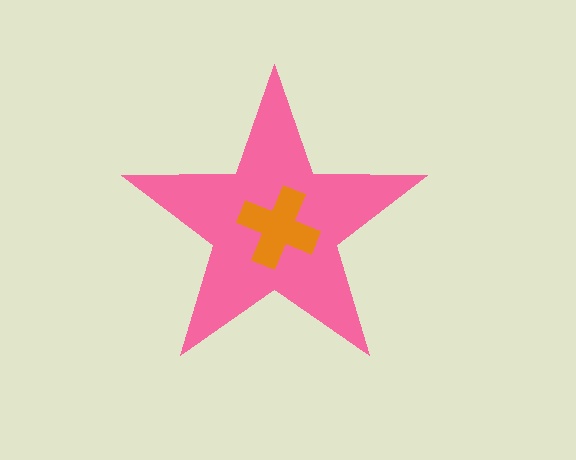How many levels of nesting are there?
2.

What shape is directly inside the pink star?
The orange cross.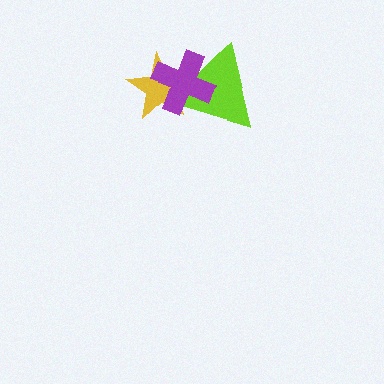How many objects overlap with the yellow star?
2 objects overlap with the yellow star.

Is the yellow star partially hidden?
Yes, it is partially covered by another shape.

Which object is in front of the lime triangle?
The purple cross is in front of the lime triangle.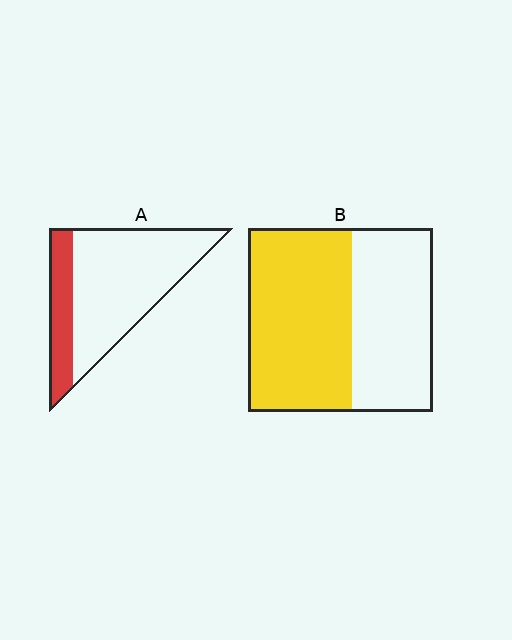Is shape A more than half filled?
No.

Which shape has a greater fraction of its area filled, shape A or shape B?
Shape B.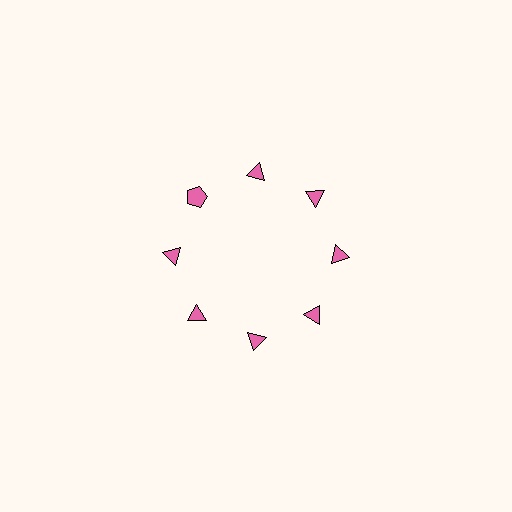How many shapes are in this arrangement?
There are 8 shapes arranged in a ring pattern.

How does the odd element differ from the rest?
It has a different shape: pentagon instead of triangle.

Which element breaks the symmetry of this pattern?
The pink pentagon at roughly the 10 o'clock position breaks the symmetry. All other shapes are pink triangles.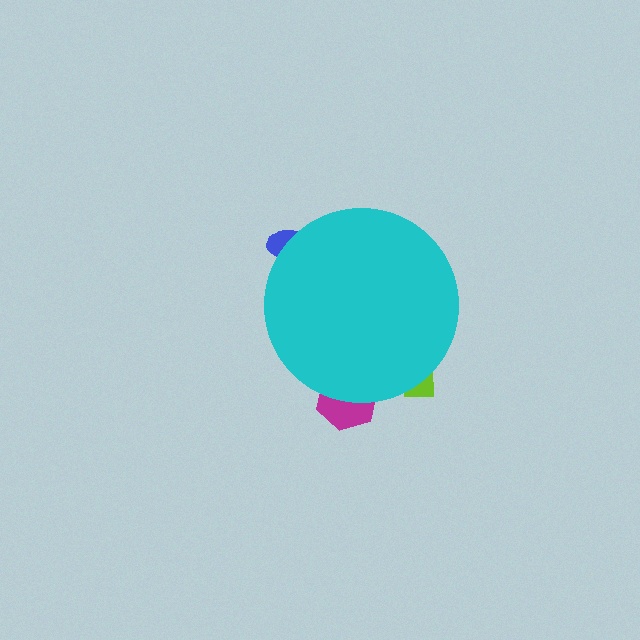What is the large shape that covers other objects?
A cyan circle.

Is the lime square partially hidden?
Yes, the lime square is partially hidden behind the cyan circle.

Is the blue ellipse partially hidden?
Yes, the blue ellipse is partially hidden behind the cyan circle.